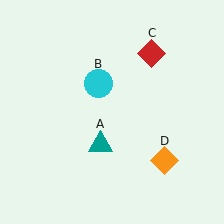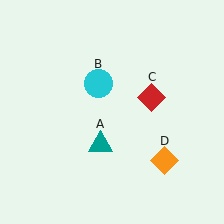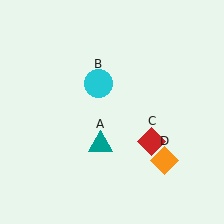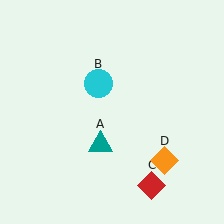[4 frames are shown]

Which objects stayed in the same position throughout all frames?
Teal triangle (object A) and cyan circle (object B) and orange diamond (object D) remained stationary.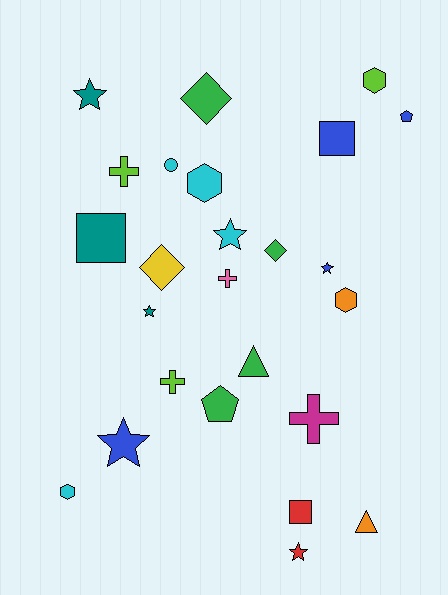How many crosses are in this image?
There are 4 crosses.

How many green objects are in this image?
There are 4 green objects.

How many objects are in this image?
There are 25 objects.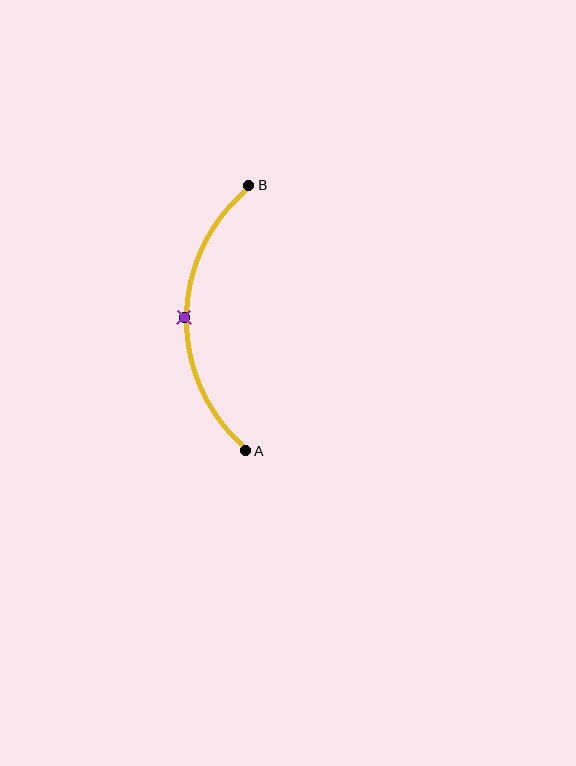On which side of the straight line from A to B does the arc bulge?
The arc bulges to the left of the straight line connecting A and B.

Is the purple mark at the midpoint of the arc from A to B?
Yes. The purple mark lies on the arc at equal arc-length from both A and B — it is the arc midpoint.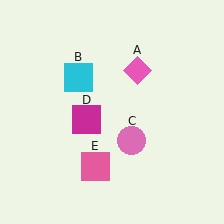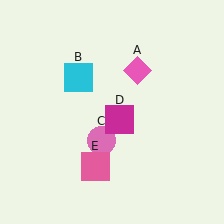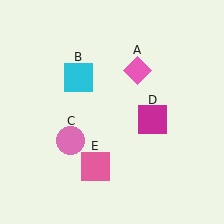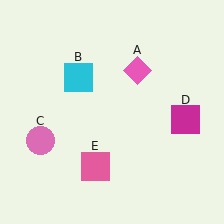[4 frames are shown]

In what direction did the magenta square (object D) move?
The magenta square (object D) moved right.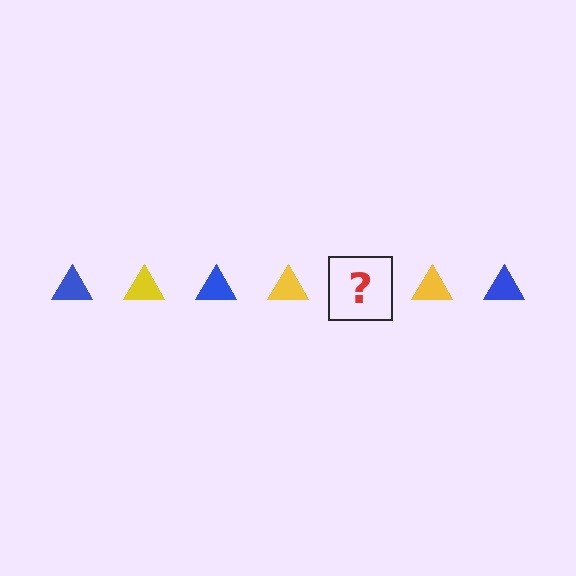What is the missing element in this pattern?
The missing element is a blue triangle.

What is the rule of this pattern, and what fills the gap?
The rule is that the pattern cycles through blue, yellow triangles. The gap should be filled with a blue triangle.